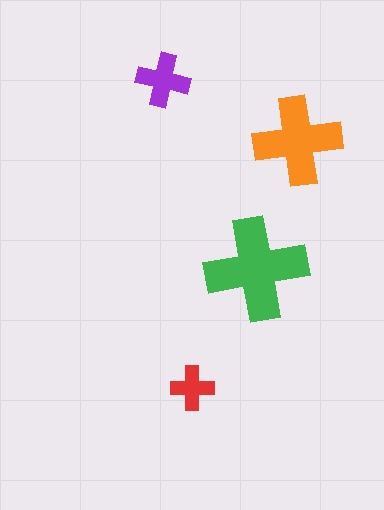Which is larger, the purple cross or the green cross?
The green one.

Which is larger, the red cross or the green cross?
The green one.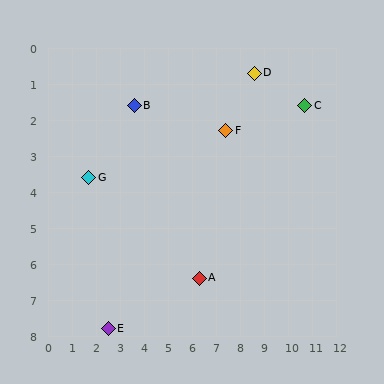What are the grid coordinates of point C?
Point C is at approximately (10.7, 1.6).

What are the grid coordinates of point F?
Point F is at approximately (7.4, 2.3).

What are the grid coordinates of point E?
Point E is at approximately (2.5, 7.8).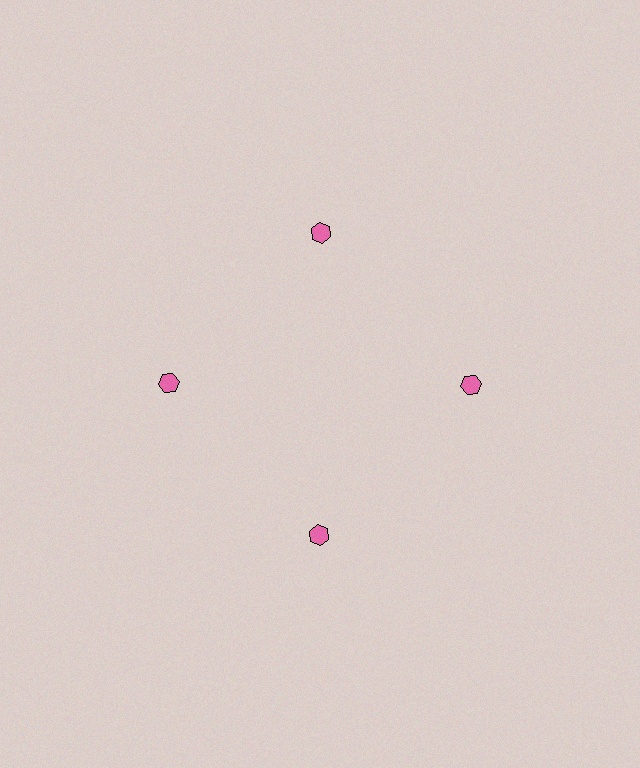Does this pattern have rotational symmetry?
Yes, this pattern has 4-fold rotational symmetry. It looks the same after rotating 90 degrees around the center.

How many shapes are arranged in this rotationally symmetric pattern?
There are 4 shapes, arranged in 4 groups of 1.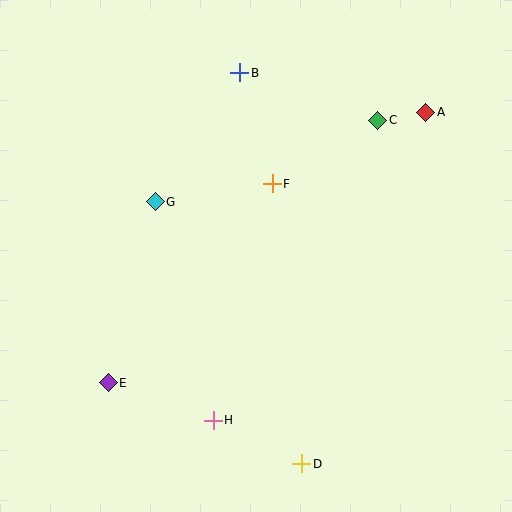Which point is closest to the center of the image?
Point F at (272, 184) is closest to the center.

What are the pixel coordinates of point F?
Point F is at (272, 184).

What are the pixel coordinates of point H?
Point H is at (213, 420).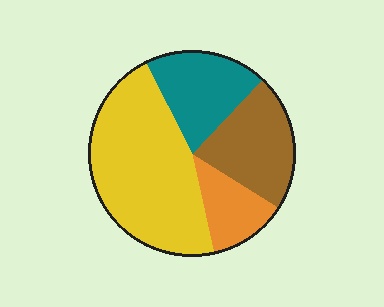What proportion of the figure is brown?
Brown takes up about one fifth (1/5) of the figure.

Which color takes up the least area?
Orange, at roughly 10%.